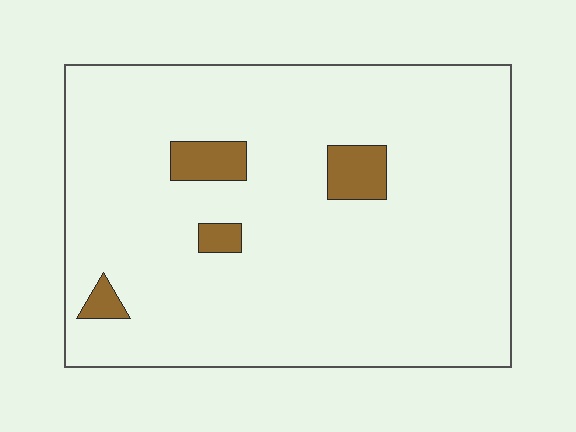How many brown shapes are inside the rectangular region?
4.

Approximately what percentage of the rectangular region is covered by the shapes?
Approximately 5%.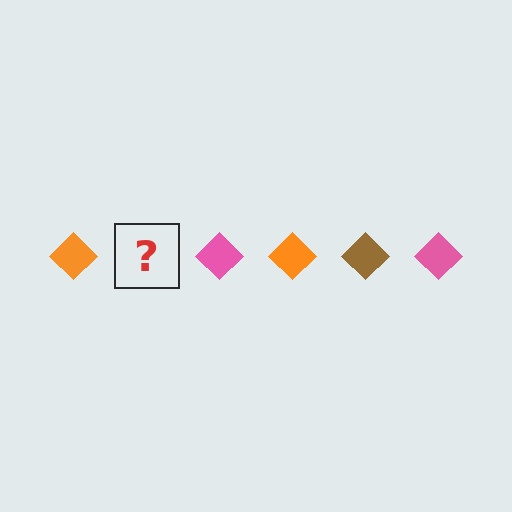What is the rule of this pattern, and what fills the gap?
The rule is that the pattern cycles through orange, brown, pink diamonds. The gap should be filled with a brown diamond.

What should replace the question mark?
The question mark should be replaced with a brown diamond.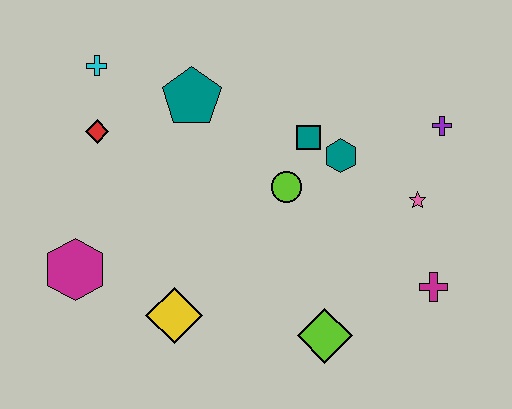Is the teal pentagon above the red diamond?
Yes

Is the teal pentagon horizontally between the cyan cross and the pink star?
Yes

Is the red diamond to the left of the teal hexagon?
Yes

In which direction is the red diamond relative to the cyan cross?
The red diamond is below the cyan cross.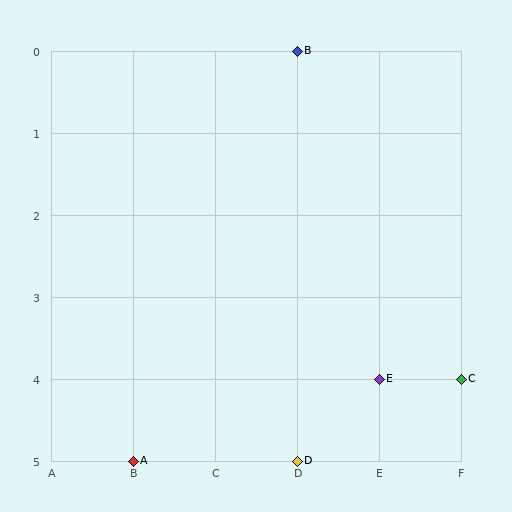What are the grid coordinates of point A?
Point A is at grid coordinates (B, 5).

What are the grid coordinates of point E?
Point E is at grid coordinates (E, 4).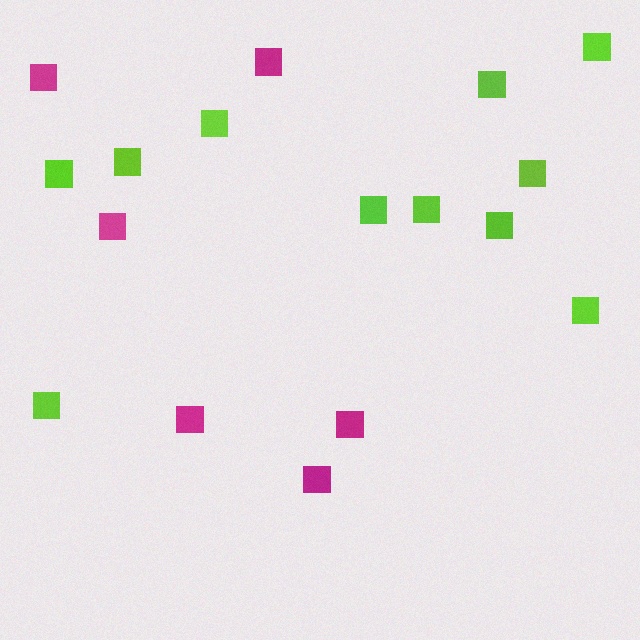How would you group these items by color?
There are 2 groups: one group of lime squares (11) and one group of magenta squares (6).